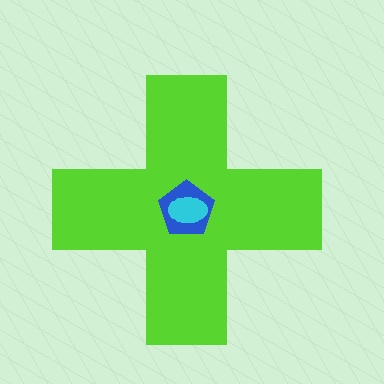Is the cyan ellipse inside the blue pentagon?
Yes.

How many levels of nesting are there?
3.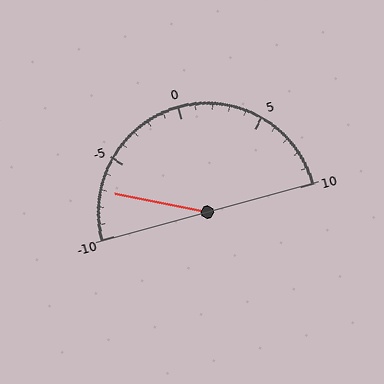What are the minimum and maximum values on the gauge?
The gauge ranges from -10 to 10.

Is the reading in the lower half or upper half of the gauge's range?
The reading is in the lower half of the range (-10 to 10).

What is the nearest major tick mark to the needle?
The nearest major tick mark is -5.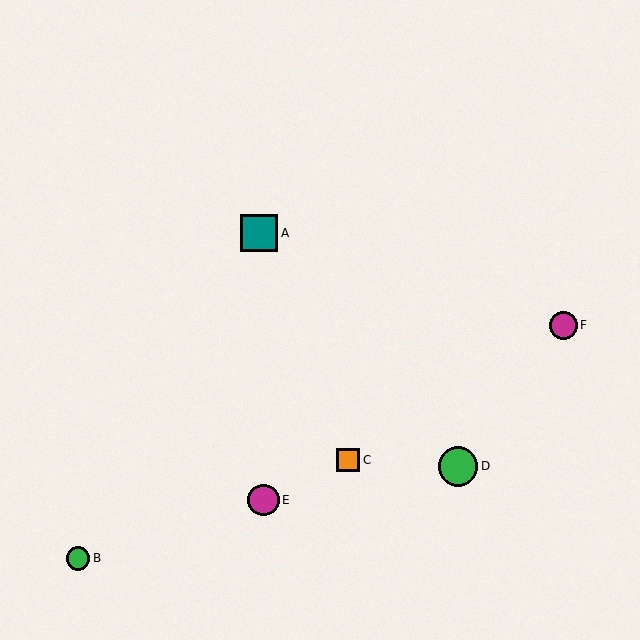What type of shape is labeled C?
Shape C is an orange square.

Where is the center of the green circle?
The center of the green circle is at (458, 466).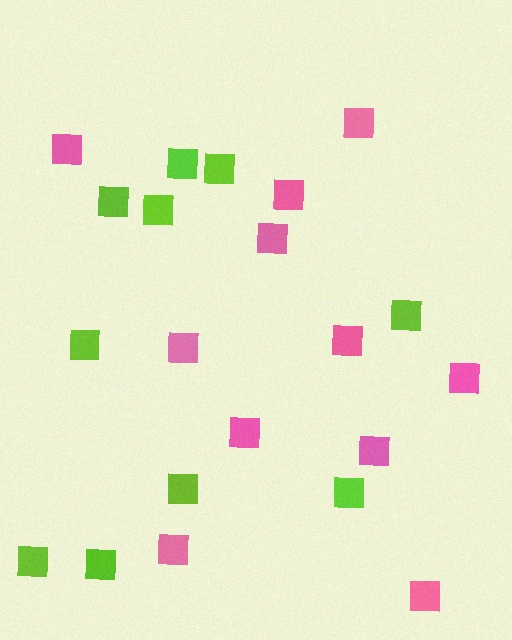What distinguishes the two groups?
There are 2 groups: one group of pink squares (11) and one group of lime squares (10).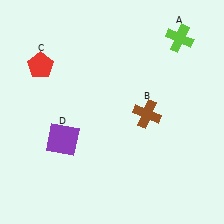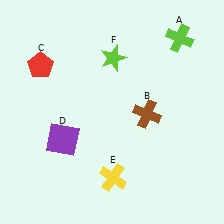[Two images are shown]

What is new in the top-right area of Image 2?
A lime star (F) was added in the top-right area of Image 2.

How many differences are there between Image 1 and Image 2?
There are 2 differences between the two images.